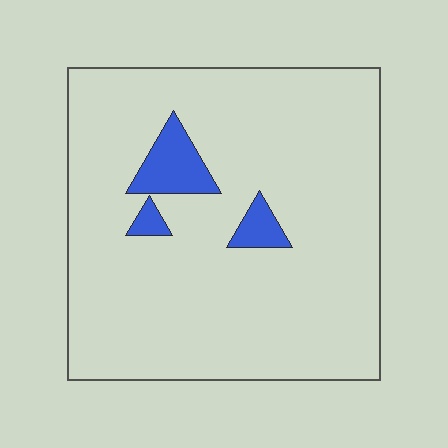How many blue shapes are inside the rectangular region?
3.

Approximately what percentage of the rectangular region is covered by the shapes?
Approximately 5%.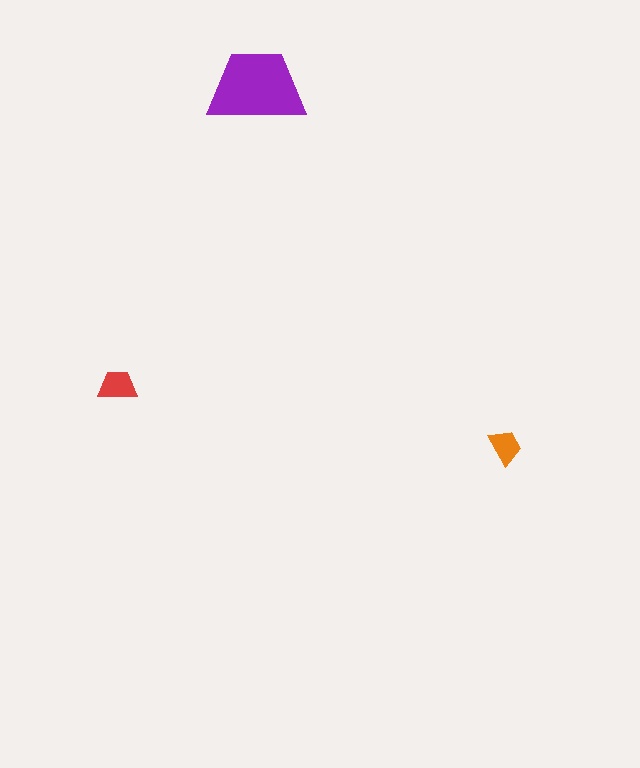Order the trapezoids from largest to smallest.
the purple one, the red one, the orange one.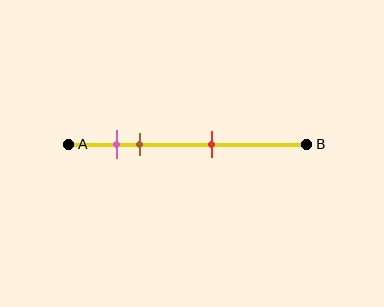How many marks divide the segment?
There are 3 marks dividing the segment.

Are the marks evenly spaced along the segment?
No, the marks are not evenly spaced.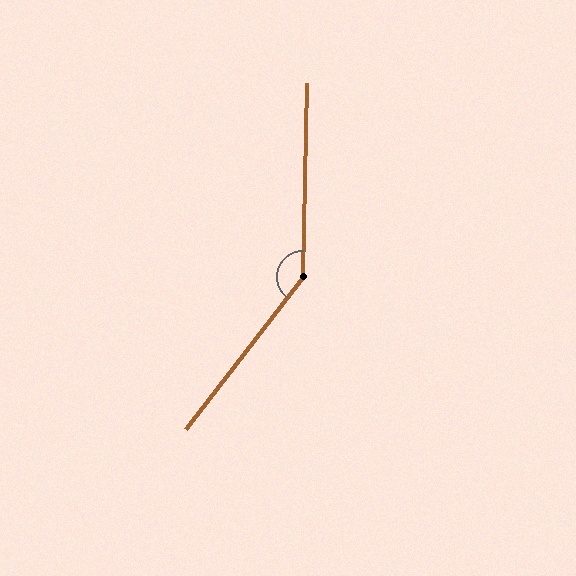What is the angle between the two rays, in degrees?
Approximately 144 degrees.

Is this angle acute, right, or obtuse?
It is obtuse.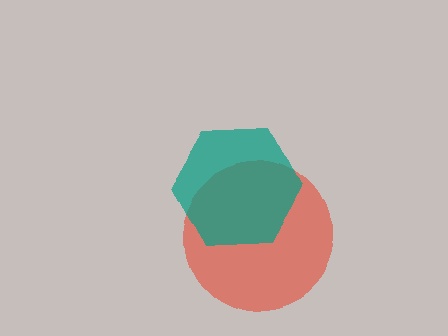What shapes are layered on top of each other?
The layered shapes are: a red circle, a teal hexagon.